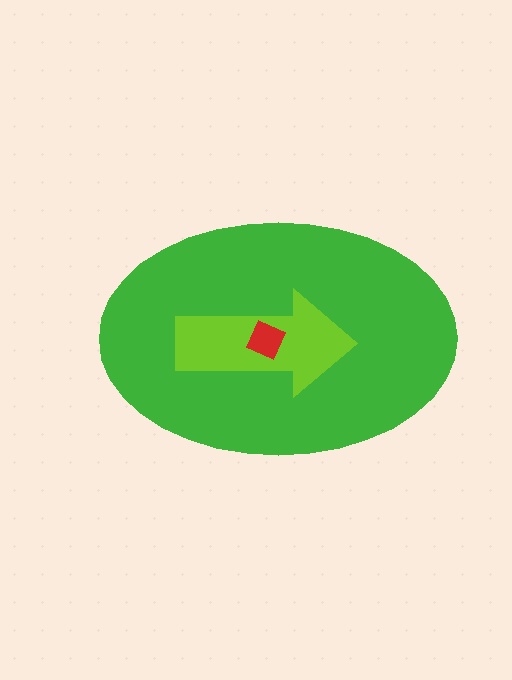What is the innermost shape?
The red square.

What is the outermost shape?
The green ellipse.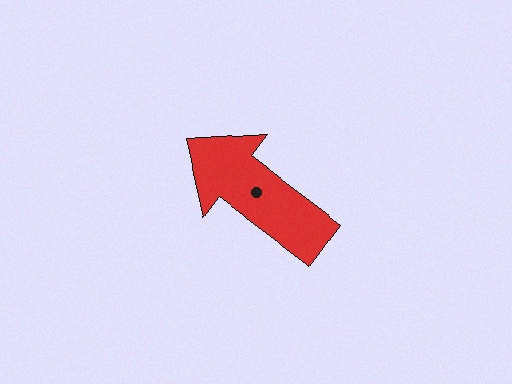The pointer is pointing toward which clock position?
Roughly 10 o'clock.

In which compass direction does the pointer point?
Northwest.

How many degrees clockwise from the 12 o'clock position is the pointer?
Approximately 307 degrees.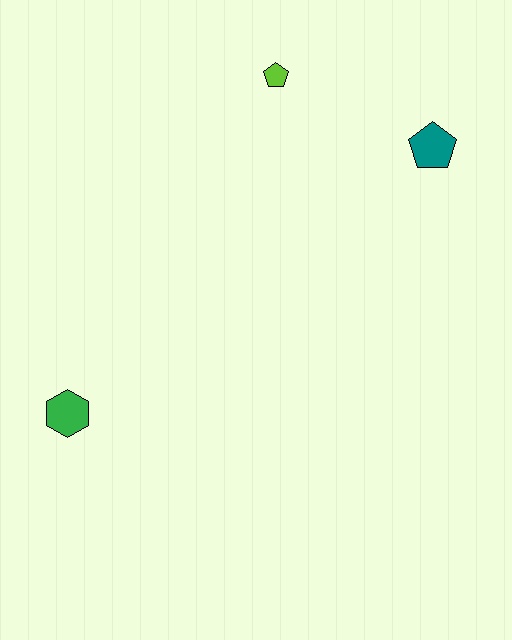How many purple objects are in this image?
There are no purple objects.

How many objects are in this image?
There are 3 objects.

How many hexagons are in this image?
There is 1 hexagon.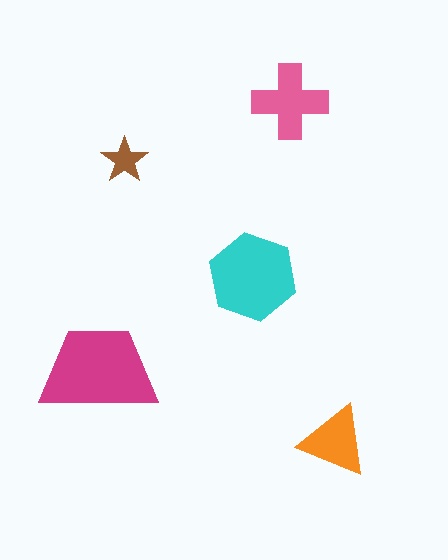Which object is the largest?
The magenta trapezoid.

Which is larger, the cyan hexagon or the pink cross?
The cyan hexagon.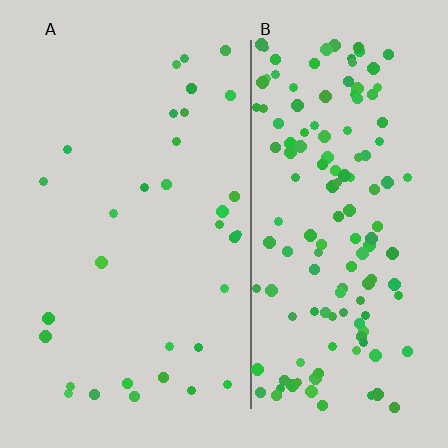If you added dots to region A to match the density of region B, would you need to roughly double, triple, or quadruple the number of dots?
Approximately quadruple.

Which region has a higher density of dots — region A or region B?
B (the right).